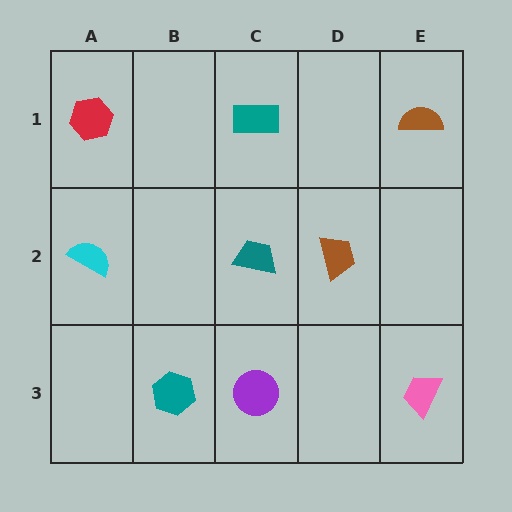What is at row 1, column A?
A red hexagon.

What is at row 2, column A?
A cyan semicircle.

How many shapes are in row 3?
3 shapes.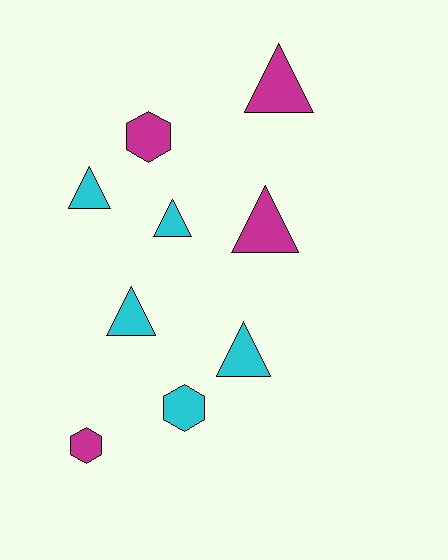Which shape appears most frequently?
Triangle, with 6 objects.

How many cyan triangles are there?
There are 4 cyan triangles.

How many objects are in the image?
There are 9 objects.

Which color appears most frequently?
Cyan, with 5 objects.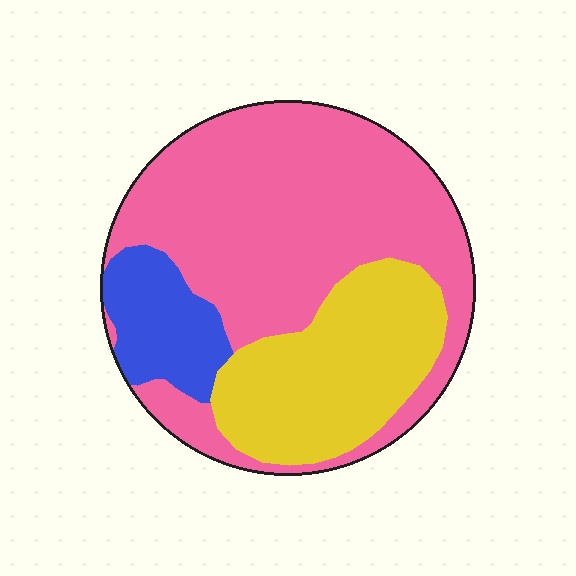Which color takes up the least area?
Blue, at roughly 10%.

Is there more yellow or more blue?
Yellow.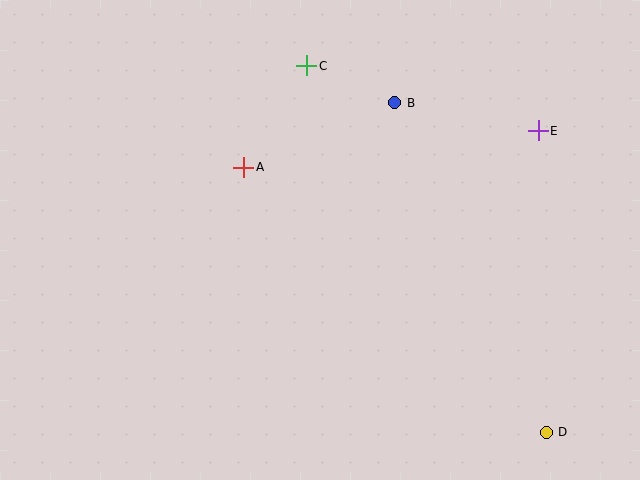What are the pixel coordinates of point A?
Point A is at (244, 167).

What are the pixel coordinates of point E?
Point E is at (538, 131).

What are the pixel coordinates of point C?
Point C is at (307, 66).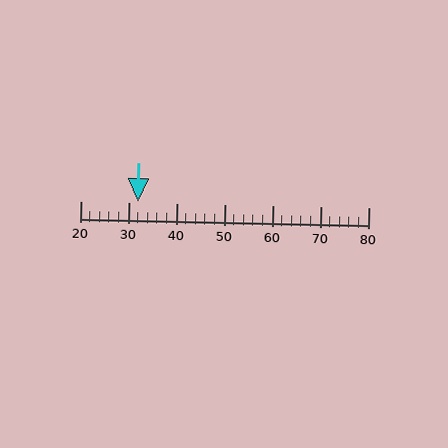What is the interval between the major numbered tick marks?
The major tick marks are spaced 10 units apart.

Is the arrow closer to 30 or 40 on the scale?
The arrow is closer to 30.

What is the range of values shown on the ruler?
The ruler shows values from 20 to 80.